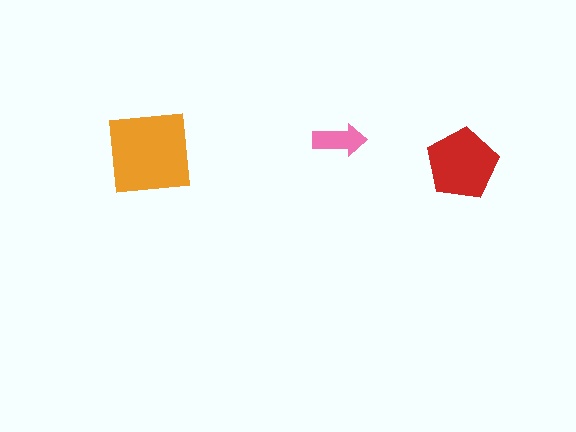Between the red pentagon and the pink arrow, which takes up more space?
The red pentagon.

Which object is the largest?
The orange square.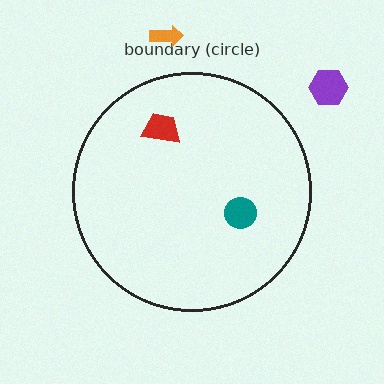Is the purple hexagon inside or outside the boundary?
Outside.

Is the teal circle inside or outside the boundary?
Inside.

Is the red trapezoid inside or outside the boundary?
Inside.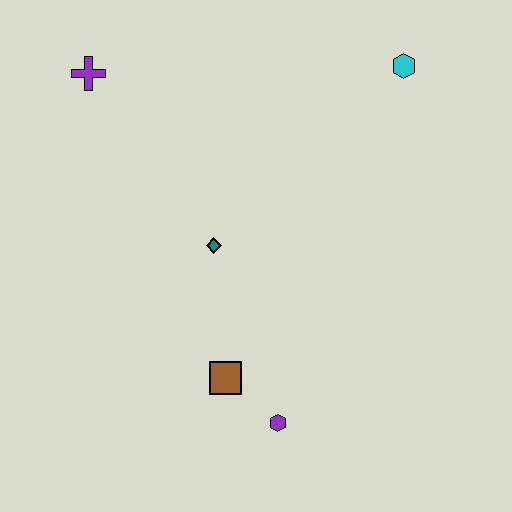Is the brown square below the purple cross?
Yes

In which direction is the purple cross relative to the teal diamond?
The purple cross is above the teal diamond.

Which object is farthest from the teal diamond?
The cyan hexagon is farthest from the teal diamond.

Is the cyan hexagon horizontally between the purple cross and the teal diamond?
No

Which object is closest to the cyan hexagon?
The teal diamond is closest to the cyan hexagon.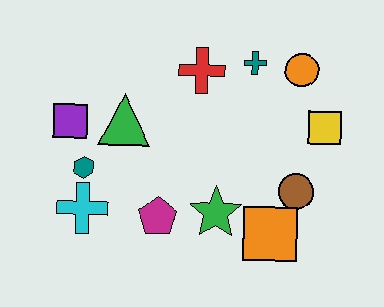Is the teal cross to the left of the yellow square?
Yes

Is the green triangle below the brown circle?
No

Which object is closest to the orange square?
The brown circle is closest to the orange square.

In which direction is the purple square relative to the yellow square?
The purple square is to the left of the yellow square.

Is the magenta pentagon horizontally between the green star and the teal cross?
No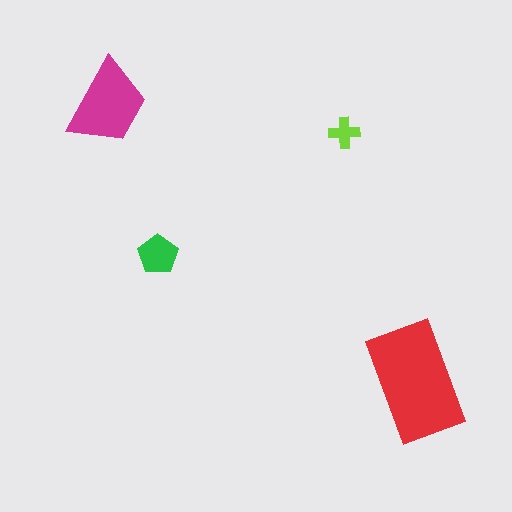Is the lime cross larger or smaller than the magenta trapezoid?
Smaller.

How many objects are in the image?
There are 4 objects in the image.